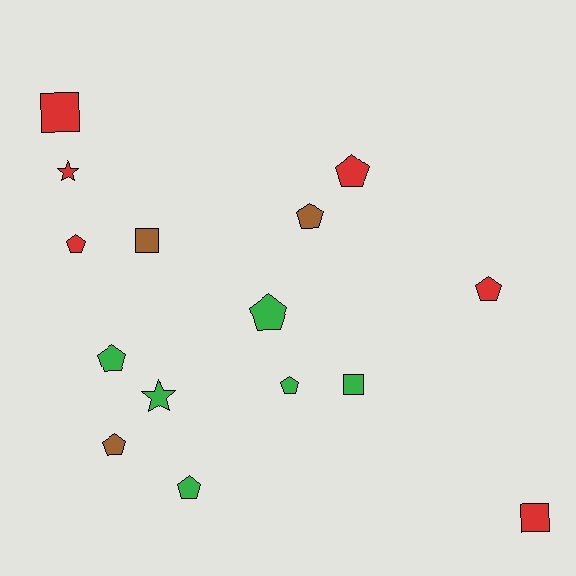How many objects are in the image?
There are 15 objects.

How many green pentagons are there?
There are 4 green pentagons.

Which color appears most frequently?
Green, with 6 objects.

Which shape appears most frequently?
Pentagon, with 9 objects.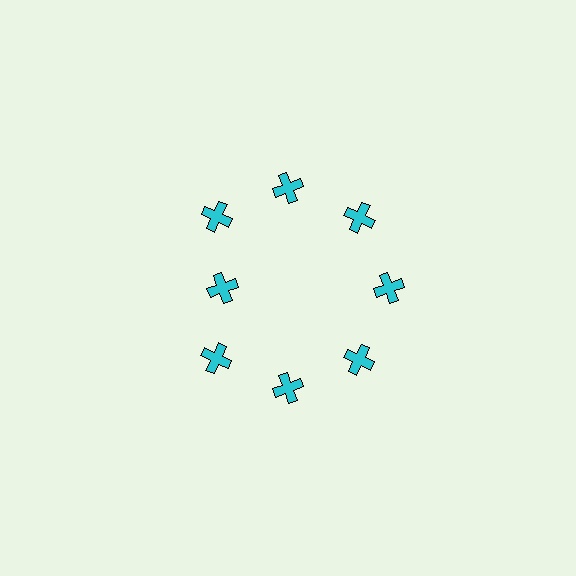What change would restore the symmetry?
The symmetry would be restored by moving it outward, back onto the ring so that all 8 crosses sit at equal angles and equal distance from the center.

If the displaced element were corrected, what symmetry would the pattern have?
It would have 8-fold rotational symmetry — the pattern would map onto itself every 45 degrees.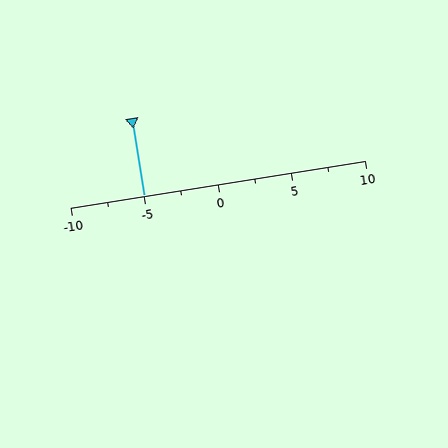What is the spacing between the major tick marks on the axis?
The major ticks are spaced 5 apart.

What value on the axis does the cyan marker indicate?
The marker indicates approximately -5.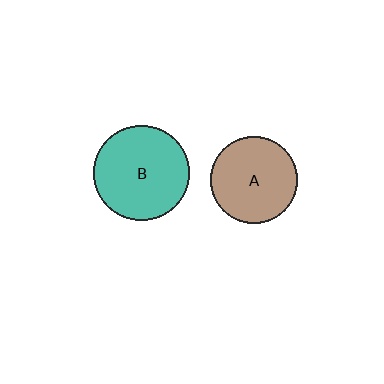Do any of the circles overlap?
No, none of the circles overlap.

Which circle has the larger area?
Circle B (teal).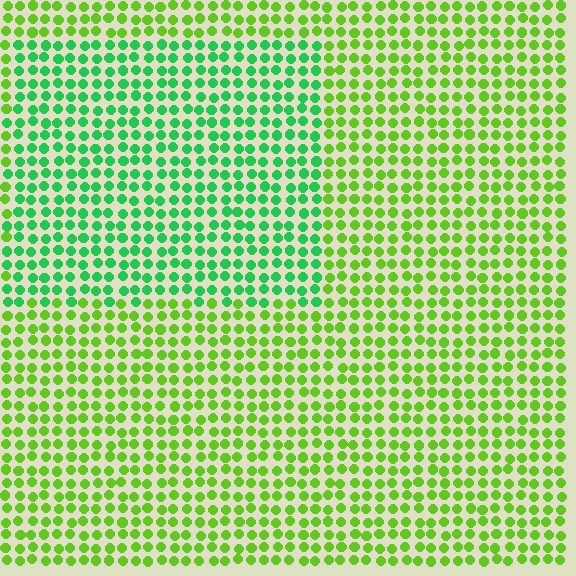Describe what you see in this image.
The image is filled with small lime elements in a uniform arrangement. A rectangle-shaped region is visible where the elements are tinted to a slightly different hue, forming a subtle color boundary.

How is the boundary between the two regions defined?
The boundary is defined purely by a slight shift in hue (about 40 degrees). Spacing, size, and orientation are identical on both sides.